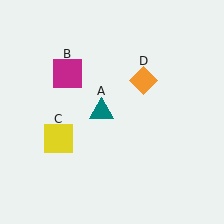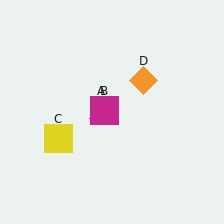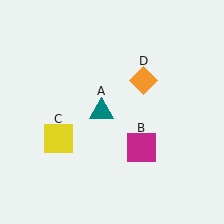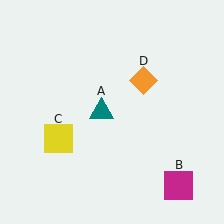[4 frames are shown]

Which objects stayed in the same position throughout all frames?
Teal triangle (object A) and yellow square (object C) and orange diamond (object D) remained stationary.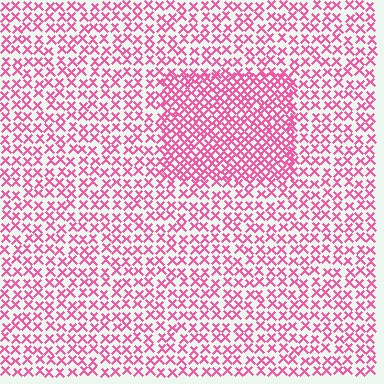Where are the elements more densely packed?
The elements are more densely packed inside the rectangle boundary.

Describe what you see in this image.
The image contains small pink elements arranged at two different densities. A rectangle-shaped region is visible where the elements are more densely packed than the surrounding area.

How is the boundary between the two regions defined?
The boundary is defined by a change in element density (approximately 1.8x ratio). All elements are the same color, size, and shape.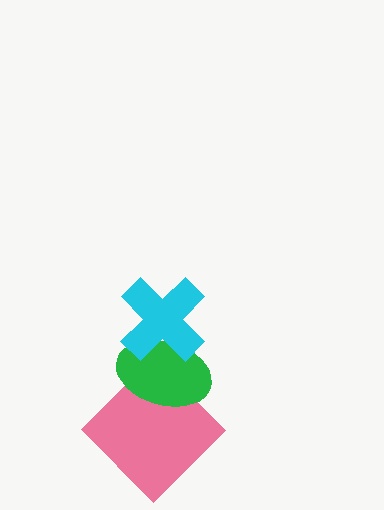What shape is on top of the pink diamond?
The green ellipse is on top of the pink diamond.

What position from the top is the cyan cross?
The cyan cross is 1st from the top.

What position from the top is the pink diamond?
The pink diamond is 3rd from the top.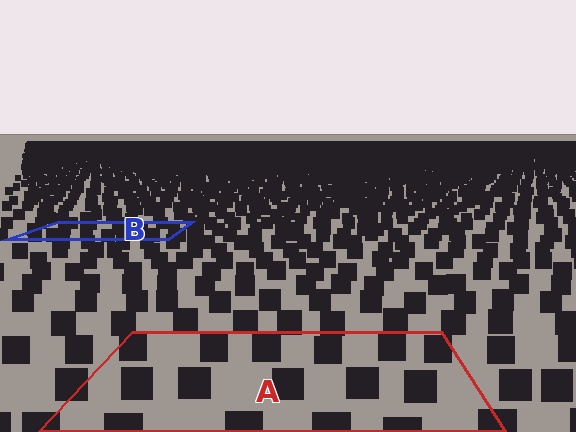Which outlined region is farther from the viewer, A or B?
Region B is farther from the viewer — the texture elements inside it appear smaller and more densely packed.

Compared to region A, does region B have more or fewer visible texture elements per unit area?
Region B has more texture elements per unit area — they are packed more densely because it is farther away.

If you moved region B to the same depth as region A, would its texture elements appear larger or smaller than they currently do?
They would appear larger. At a closer depth, the same texture elements are projected at a bigger on-screen size.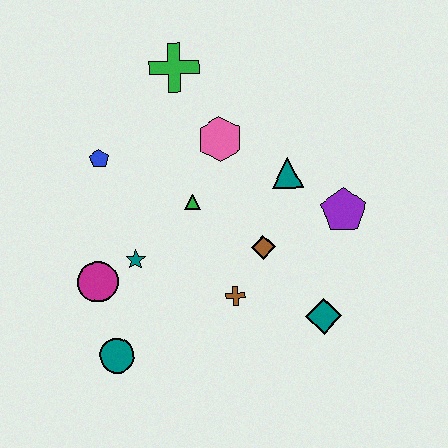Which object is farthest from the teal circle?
The green cross is farthest from the teal circle.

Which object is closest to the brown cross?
The brown diamond is closest to the brown cross.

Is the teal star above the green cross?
No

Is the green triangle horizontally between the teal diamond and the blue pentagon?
Yes